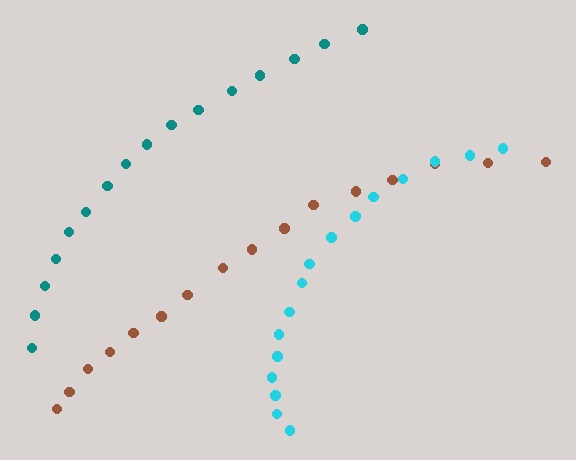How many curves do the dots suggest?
There are 3 distinct paths.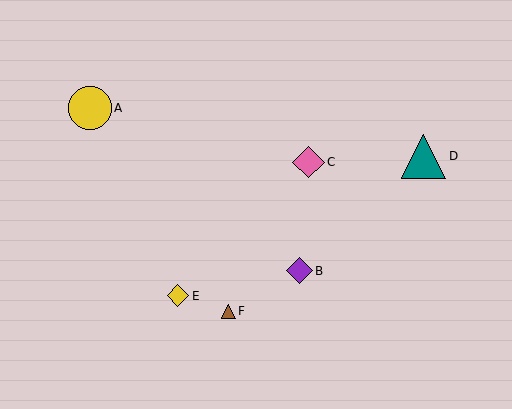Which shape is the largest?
The teal triangle (labeled D) is the largest.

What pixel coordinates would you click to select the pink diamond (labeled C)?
Click at (309, 162) to select the pink diamond C.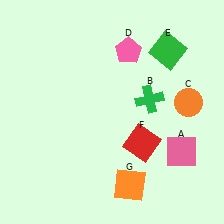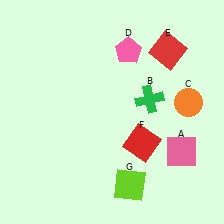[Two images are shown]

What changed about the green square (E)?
In Image 1, E is green. In Image 2, it changed to red.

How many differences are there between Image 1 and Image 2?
There are 2 differences between the two images.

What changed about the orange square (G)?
In Image 1, G is orange. In Image 2, it changed to lime.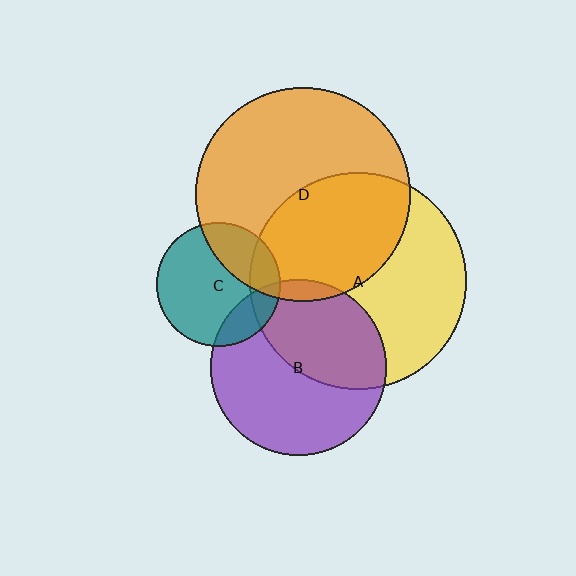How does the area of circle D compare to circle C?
Approximately 3.0 times.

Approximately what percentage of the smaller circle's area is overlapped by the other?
Approximately 30%.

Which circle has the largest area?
Circle A (yellow).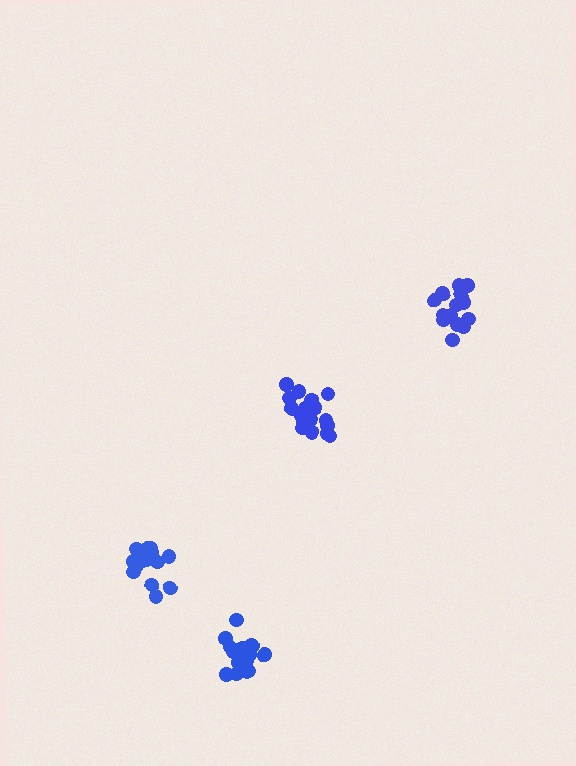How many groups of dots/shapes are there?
There are 4 groups.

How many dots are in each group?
Group 1: 18 dots, Group 2: 17 dots, Group 3: 16 dots, Group 4: 14 dots (65 total).